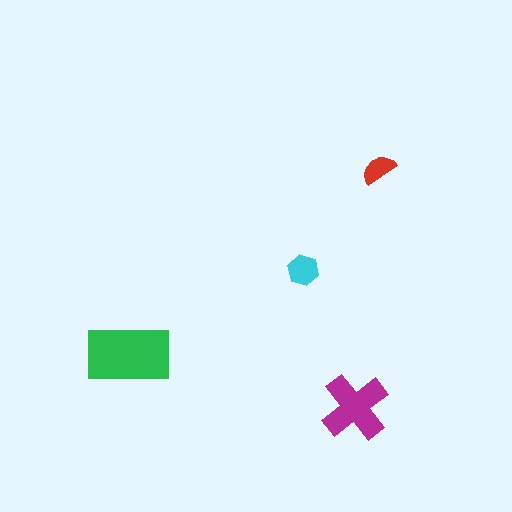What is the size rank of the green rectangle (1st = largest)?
1st.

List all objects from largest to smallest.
The green rectangle, the magenta cross, the cyan hexagon, the red semicircle.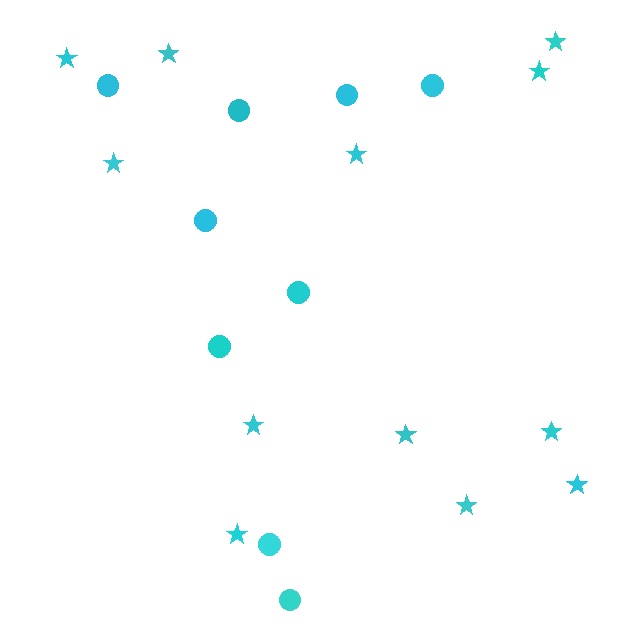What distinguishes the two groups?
There are 2 groups: one group of stars (12) and one group of circles (9).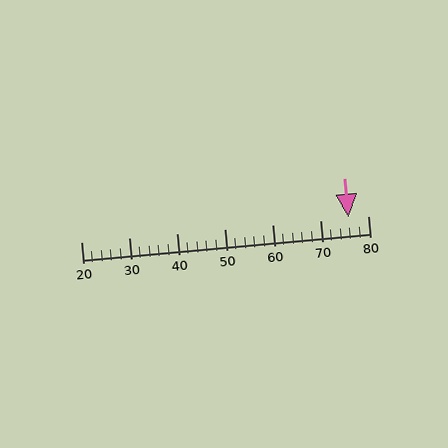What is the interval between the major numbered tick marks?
The major tick marks are spaced 10 units apart.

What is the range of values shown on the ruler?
The ruler shows values from 20 to 80.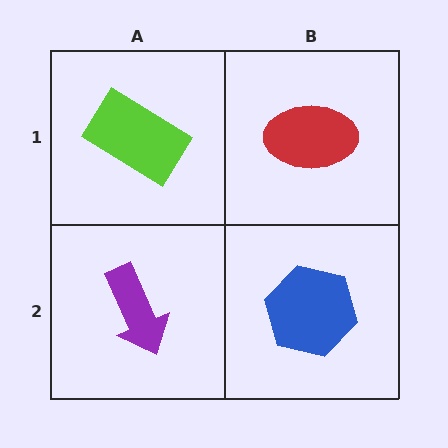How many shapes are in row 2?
2 shapes.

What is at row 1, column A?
A lime rectangle.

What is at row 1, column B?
A red ellipse.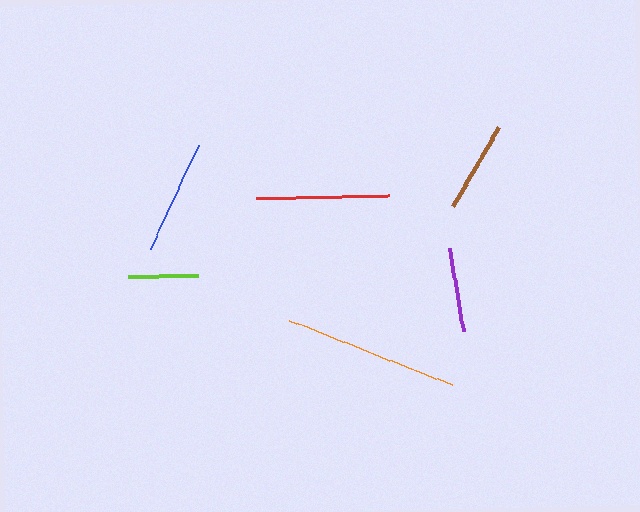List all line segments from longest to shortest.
From longest to shortest: orange, red, blue, brown, purple, lime.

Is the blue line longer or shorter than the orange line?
The orange line is longer than the blue line.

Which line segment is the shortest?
The lime line is the shortest at approximately 70 pixels.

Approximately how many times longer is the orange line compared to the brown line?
The orange line is approximately 1.9 times the length of the brown line.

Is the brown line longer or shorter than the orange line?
The orange line is longer than the brown line.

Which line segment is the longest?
The orange line is the longest at approximately 174 pixels.